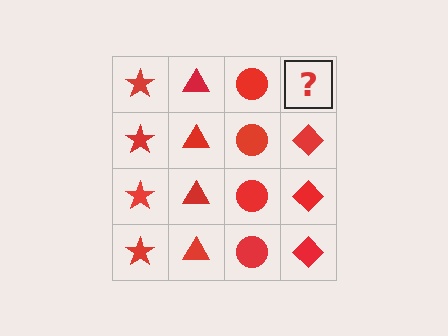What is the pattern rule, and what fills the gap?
The rule is that each column has a consistent shape. The gap should be filled with a red diamond.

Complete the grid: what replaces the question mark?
The question mark should be replaced with a red diamond.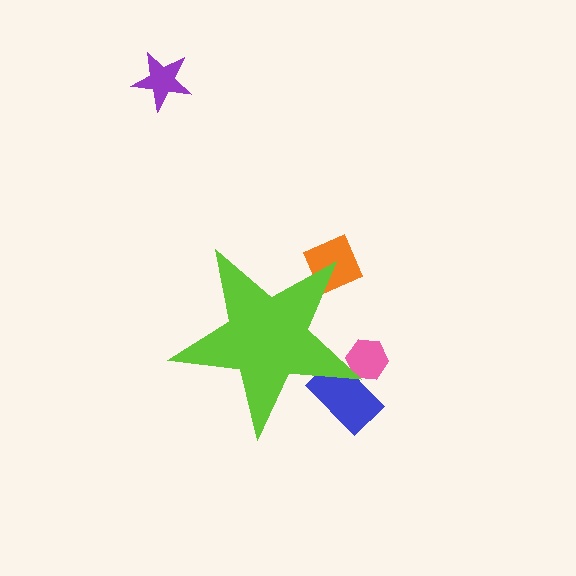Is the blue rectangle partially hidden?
Yes, the blue rectangle is partially hidden behind the lime star.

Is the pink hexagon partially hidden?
Yes, the pink hexagon is partially hidden behind the lime star.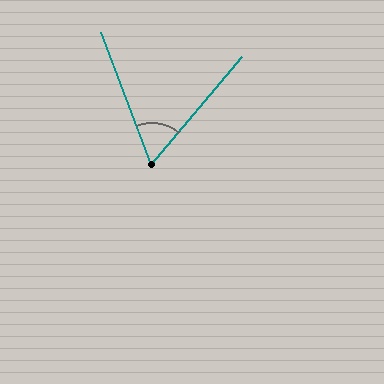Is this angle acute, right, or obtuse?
It is acute.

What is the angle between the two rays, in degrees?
Approximately 61 degrees.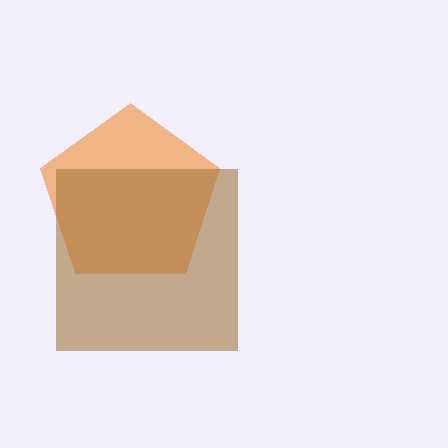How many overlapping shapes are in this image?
There are 2 overlapping shapes in the image.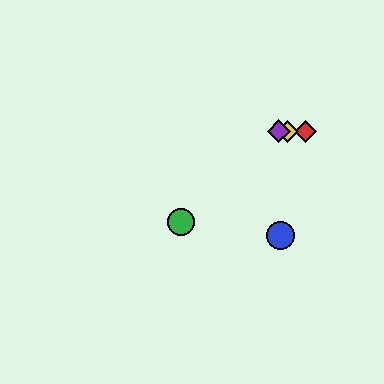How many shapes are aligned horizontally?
3 shapes (the red diamond, the yellow diamond, the purple diamond) are aligned horizontally.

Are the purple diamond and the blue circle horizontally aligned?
No, the purple diamond is at y≈131 and the blue circle is at y≈235.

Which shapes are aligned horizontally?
The red diamond, the yellow diamond, the purple diamond are aligned horizontally.